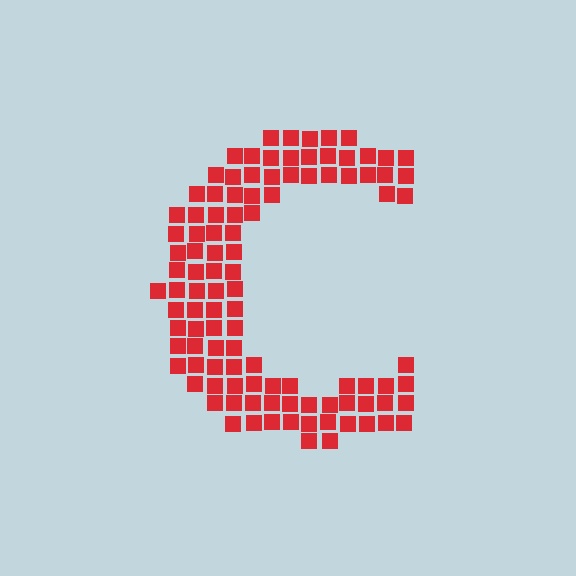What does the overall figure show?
The overall figure shows the letter C.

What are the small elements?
The small elements are squares.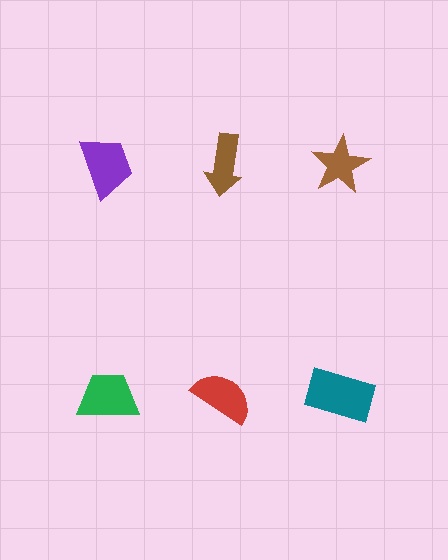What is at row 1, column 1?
A purple trapezoid.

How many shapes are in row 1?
3 shapes.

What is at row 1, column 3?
A brown star.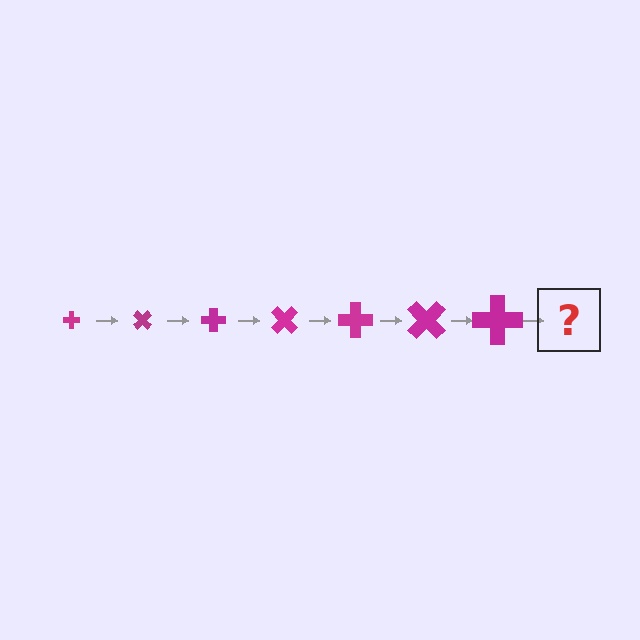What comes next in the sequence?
The next element should be a cross, larger than the previous one and rotated 315 degrees from the start.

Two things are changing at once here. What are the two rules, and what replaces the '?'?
The two rules are that the cross grows larger each step and it rotates 45 degrees each step. The '?' should be a cross, larger than the previous one and rotated 315 degrees from the start.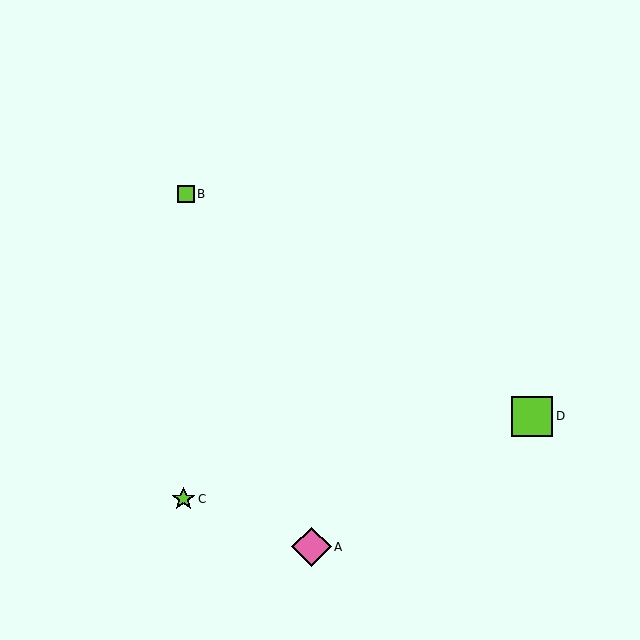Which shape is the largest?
The lime square (labeled D) is the largest.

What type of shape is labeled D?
Shape D is a lime square.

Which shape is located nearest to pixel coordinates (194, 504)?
The lime star (labeled C) at (183, 499) is nearest to that location.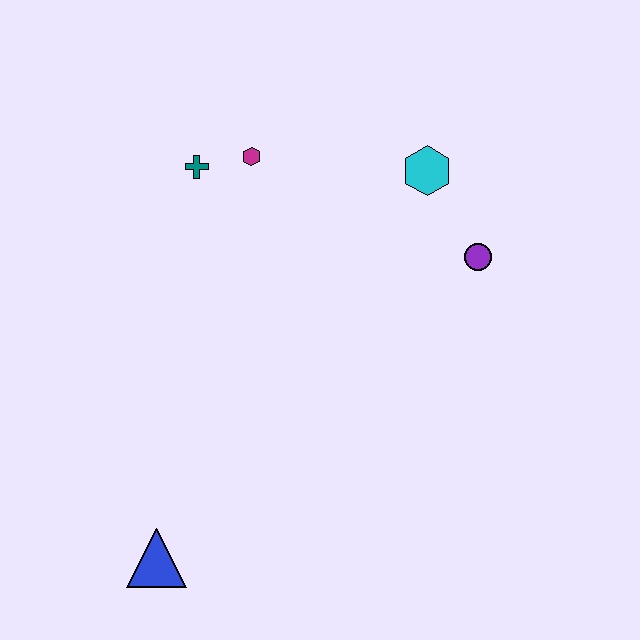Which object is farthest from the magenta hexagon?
The blue triangle is farthest from the magenta hexagon.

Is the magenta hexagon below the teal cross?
No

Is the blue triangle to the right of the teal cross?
No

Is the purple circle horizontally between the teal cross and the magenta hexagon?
No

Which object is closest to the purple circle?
The cyan hexagon is closest to the purple circle.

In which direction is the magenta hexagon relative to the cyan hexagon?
The magenta hexagon is to the left of the cyan hexagon.